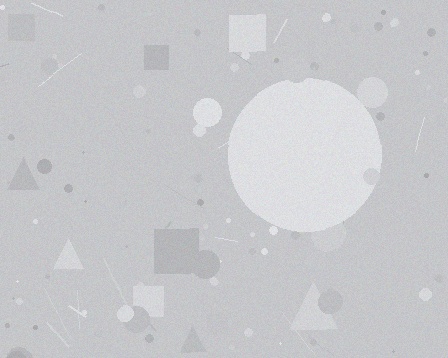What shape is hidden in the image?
A circle is hidden in the image.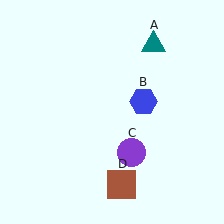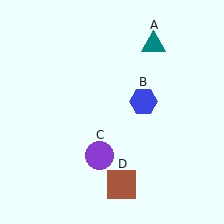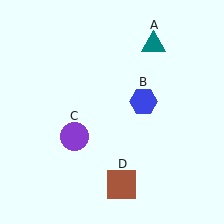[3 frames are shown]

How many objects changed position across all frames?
1 object changed position: purple circle (object C).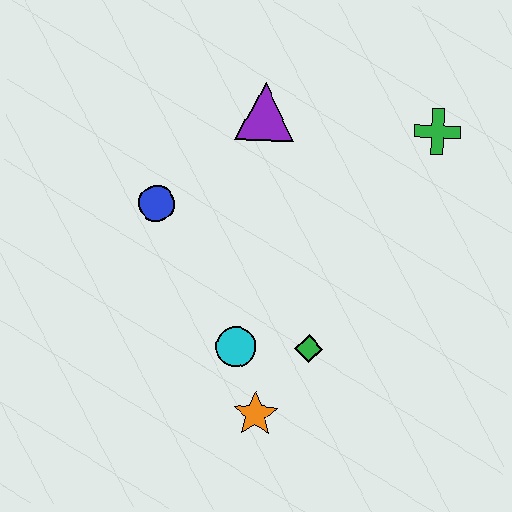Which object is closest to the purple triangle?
The blue circle is closest to the purple triangle.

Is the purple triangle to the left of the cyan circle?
No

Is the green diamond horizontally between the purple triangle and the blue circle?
No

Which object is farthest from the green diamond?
The green cross is farthest from the green diamond.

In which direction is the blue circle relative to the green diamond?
The blue circle is to the left of the green diamond.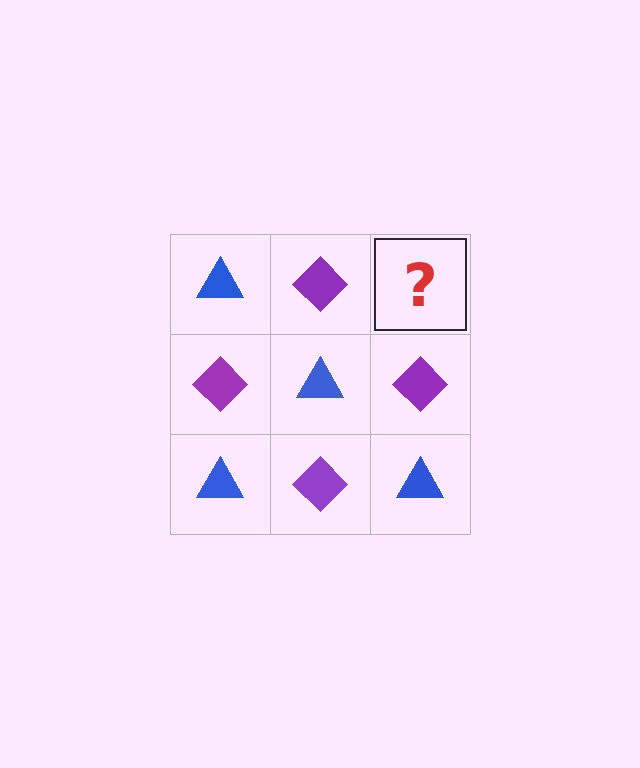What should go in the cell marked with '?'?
The missing cell should contain a blue triangle.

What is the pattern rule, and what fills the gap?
The rule is that it alternates blue triangle and purple diamond in a checkerboard pattern. The gap should be filled with a blue triangle.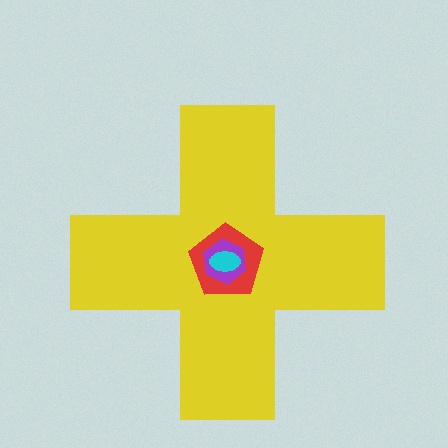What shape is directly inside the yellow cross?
The red pentagon.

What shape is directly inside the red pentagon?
The purple hexagon.